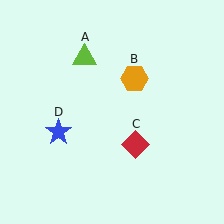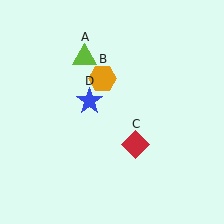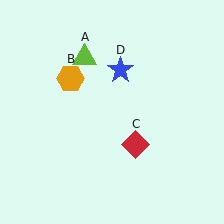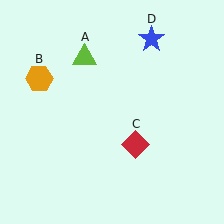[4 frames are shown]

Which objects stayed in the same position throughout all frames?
Lime triangle (object A) and red diamond (object C) remained stationary.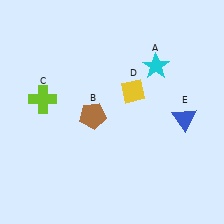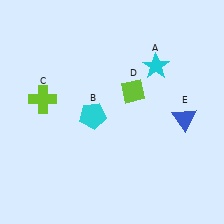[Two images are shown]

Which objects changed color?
B changed from brown to cyan. D changed from yellow to lime.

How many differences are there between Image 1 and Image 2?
There are 2 differences between the two images.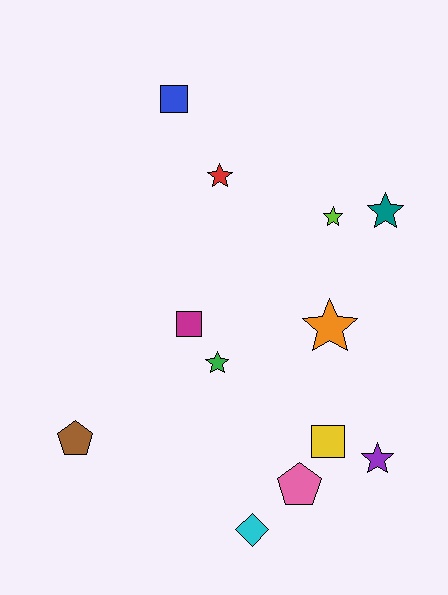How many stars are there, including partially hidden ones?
There are 6 stars.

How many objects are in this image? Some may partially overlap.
There are 12 objects.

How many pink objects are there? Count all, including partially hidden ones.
There is 1 pink object.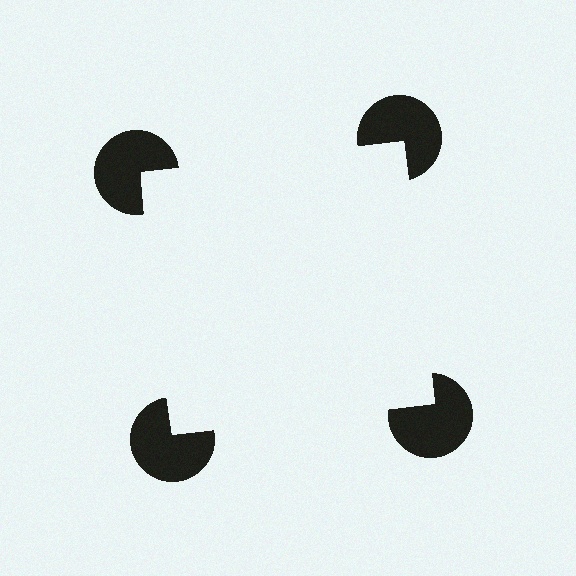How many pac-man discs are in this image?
There are 4 — one at each vertex of the illusory square.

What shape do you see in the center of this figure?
An illusory square — its edges are inferred from the aligned wedge cuts in the pac-man discs, not physically drawn.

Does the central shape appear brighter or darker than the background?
It typically appears slightly brighter than the background, even though no actual brightness change is drawn.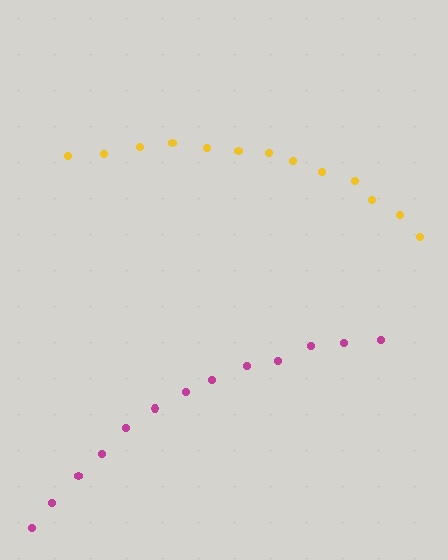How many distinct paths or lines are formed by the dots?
There are 2 distinct paths.